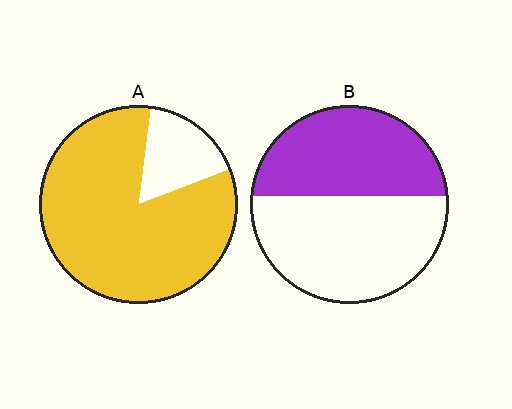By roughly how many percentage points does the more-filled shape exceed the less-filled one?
By roughly 40 percentage points (A over B).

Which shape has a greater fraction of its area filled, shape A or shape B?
Shape A.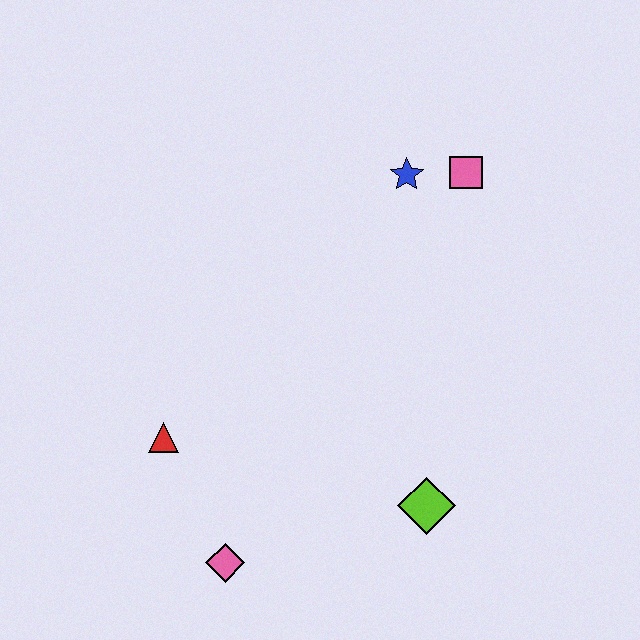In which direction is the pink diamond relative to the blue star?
The pink diamond is below the blue star.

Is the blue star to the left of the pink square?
Yes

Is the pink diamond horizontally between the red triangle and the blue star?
Yes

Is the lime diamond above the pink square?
No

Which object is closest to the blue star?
The pink square is closest to the blue star.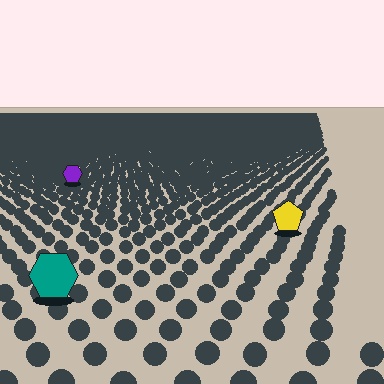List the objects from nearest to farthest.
From nearest to farthest: the teal hexagon, the yellow pentagon, the purple hexagon.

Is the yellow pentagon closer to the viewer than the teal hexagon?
No. The teal hexagon is closer — you can tell from the texture gradient: the ground texture is coarser near it.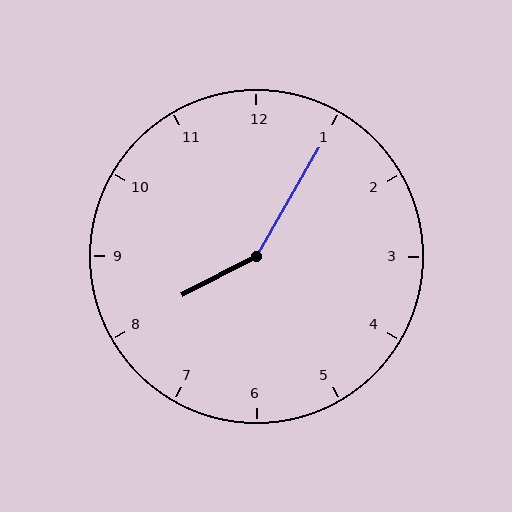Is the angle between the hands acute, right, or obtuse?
It is obtuse.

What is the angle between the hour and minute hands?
Approximately 148 degrees.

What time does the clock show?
8:05.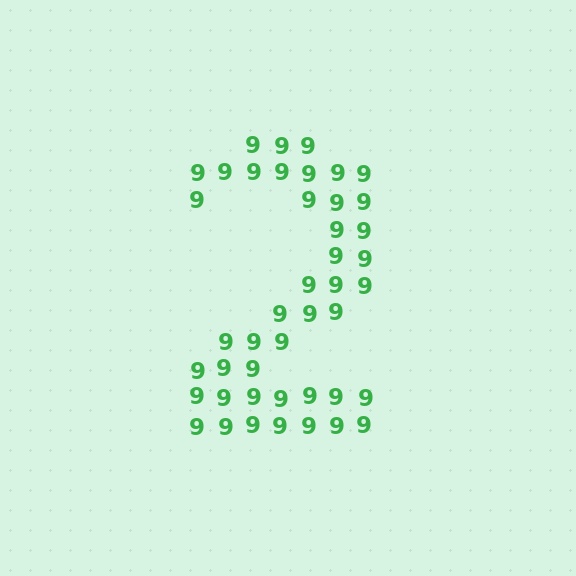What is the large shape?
The large shape is the digit 2.